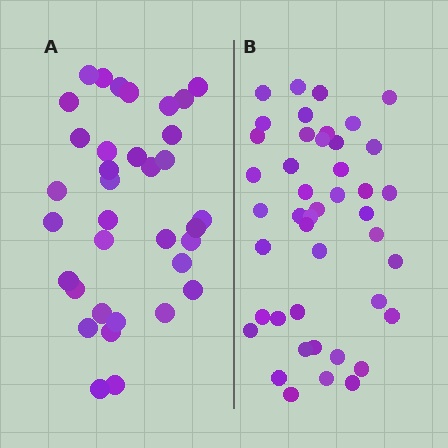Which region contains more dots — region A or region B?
Region B (the right region) has more dots.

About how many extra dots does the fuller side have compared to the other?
Region B has roughly 8 or so more dots than region A.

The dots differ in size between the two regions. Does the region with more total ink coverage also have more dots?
No. Region A has more total ink coverage because its dots are larger, but region B actually contains more individual dots. Total area can be misleading — the number of items is what matters here.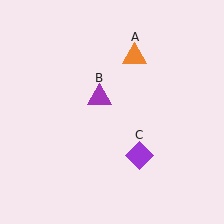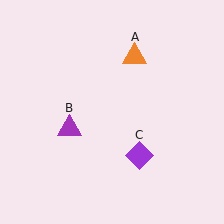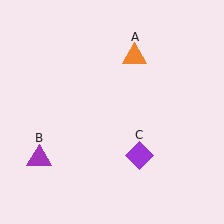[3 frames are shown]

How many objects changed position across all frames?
1 object changed position: purple triangle (object B).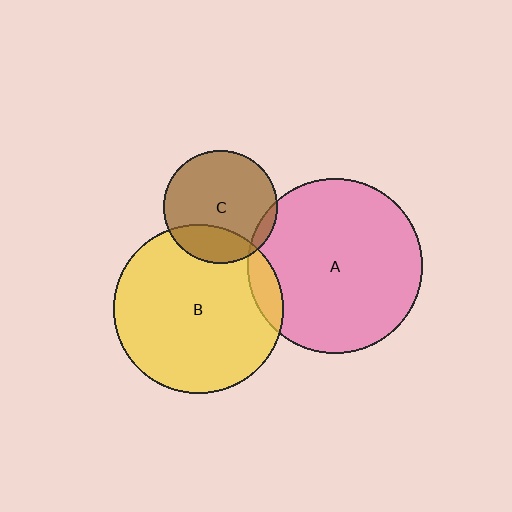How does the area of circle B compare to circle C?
Approximately 2.2 times.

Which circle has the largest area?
Circle A (pink).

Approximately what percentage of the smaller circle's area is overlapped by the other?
Approximately 25%.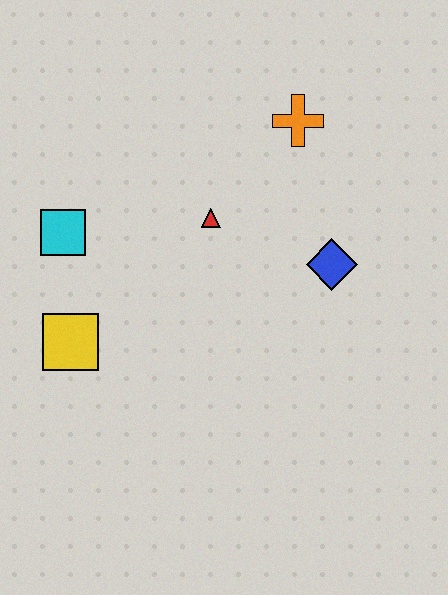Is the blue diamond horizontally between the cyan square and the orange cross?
No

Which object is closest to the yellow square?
The cyan square is closest to the yellow square.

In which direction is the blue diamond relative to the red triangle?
The blue diamond is to the right of the red triangle.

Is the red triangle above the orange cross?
No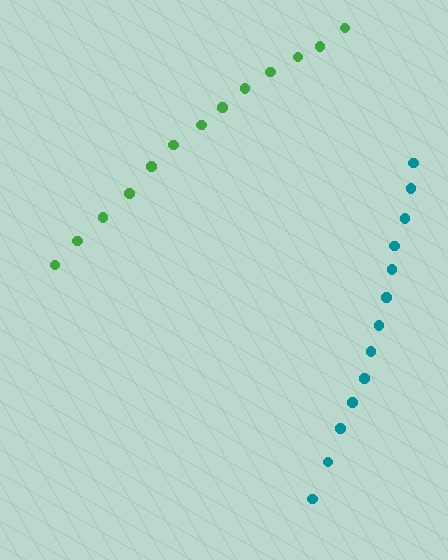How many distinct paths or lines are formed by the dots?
There are 2 distinct paths.